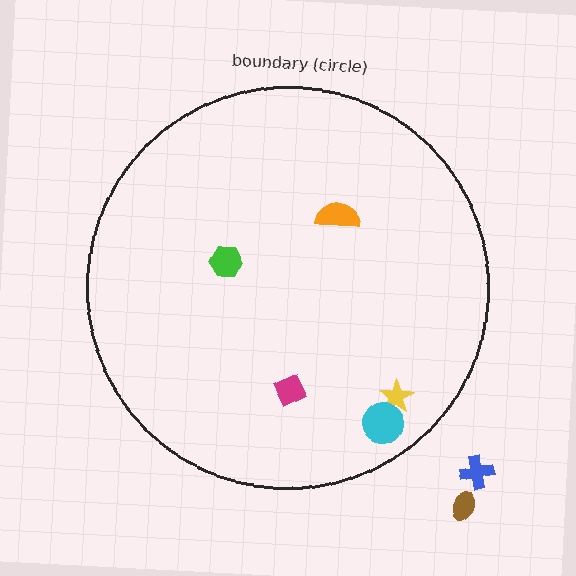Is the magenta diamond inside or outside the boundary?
Inside.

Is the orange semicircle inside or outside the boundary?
Inside.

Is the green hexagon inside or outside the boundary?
Inside.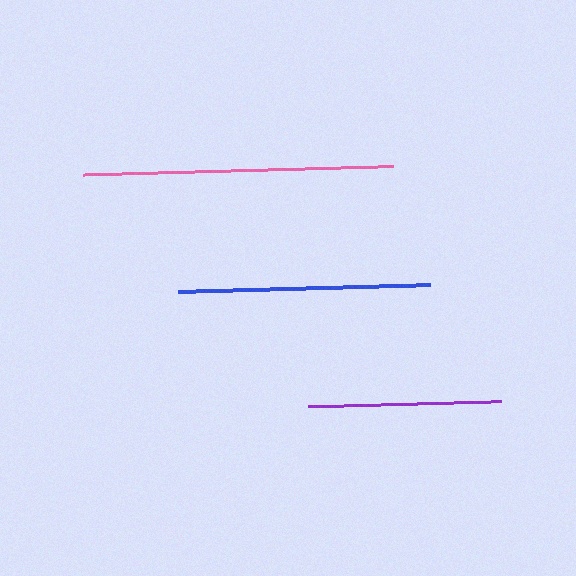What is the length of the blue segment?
The blue segment is approximately 253 pixels long.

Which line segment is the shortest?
The purple line is the shortest at approximately 193 pixels.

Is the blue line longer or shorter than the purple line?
The blue line is longer than the purple line.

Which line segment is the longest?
The pink line is the longest at approximately 310 pixels.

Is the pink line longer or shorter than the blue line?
The pink line is longer than the blue line.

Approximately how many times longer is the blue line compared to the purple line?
The blue line is approximately 1.3 times the length of the purple line.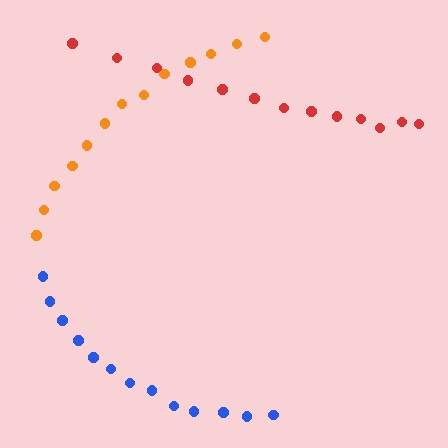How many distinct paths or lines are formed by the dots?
There are 3 distinct paths.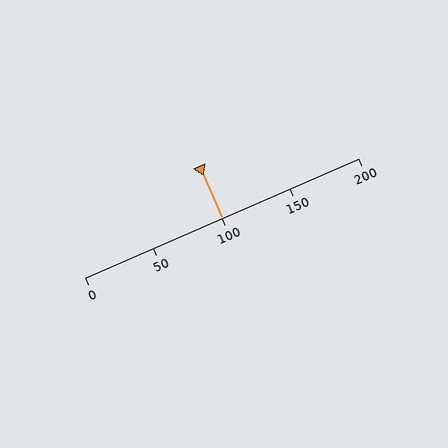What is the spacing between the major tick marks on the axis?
The major ticks are spaced 50 apart.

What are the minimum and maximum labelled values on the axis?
The axis runs from 0 to 200.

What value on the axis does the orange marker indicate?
The marker indicates approximately 100.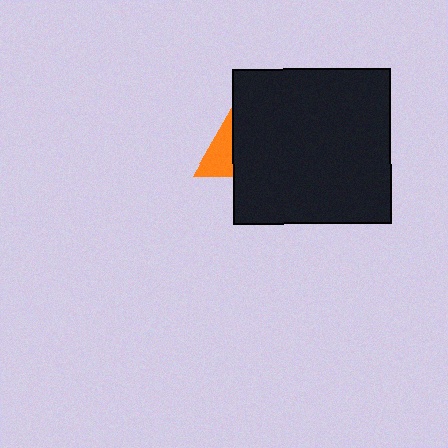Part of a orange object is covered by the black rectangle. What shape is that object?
It is a triangle.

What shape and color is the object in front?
The object in front is a black rectangle.